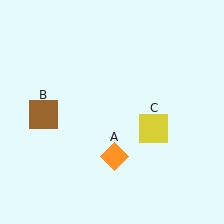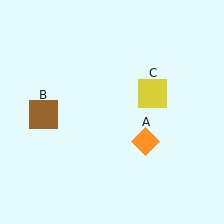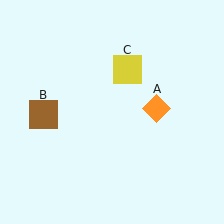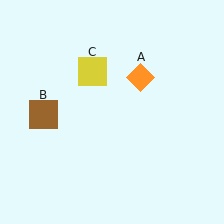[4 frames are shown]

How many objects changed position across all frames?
2 objects changed position: orange diamond (object A), yellow square (object C).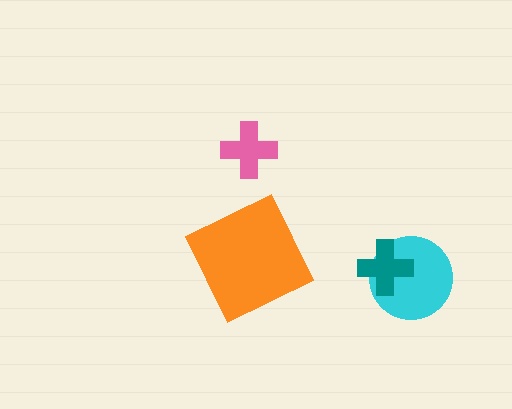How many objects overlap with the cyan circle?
1 object overlaps with the cyan circle.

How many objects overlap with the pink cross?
0 objects overlap with the pink cross.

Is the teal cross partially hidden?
No, no other shape covers it.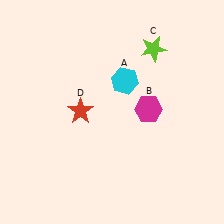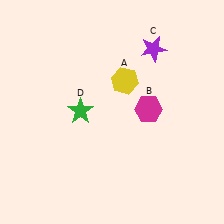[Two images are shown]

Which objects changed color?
A changed from cyan to yellow. C changed from lime to purple. D changed from red to green.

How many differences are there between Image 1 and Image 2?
There are 3 differences between the two images.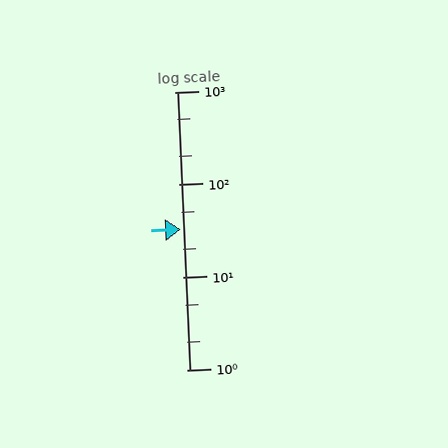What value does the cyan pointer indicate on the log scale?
The pointer indicates approximately 33.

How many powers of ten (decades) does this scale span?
The scale spans 3 decades, from 1 to 1000.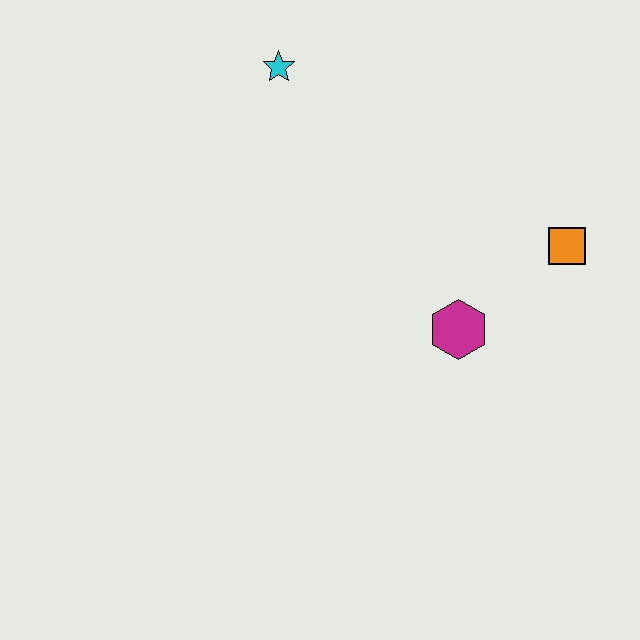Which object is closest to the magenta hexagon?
The orange square is closest to the magenta hexagon.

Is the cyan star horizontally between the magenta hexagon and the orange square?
No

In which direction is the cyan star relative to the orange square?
The cyan star is to the left of the orange square.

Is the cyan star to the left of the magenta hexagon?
Yes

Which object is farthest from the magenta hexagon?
The cyan star is farthest from the magenta hexagon.